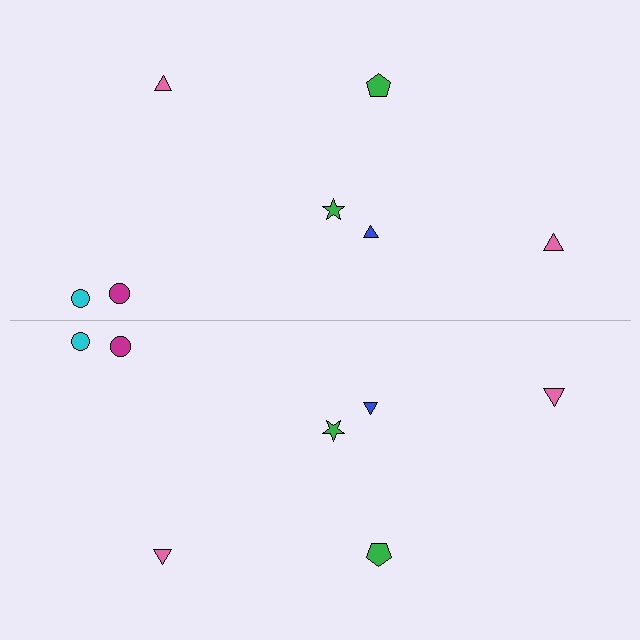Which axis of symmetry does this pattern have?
The pattern has a horizontal axis of symmetry running through the center of the image.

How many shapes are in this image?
There are 14 shapes in this image.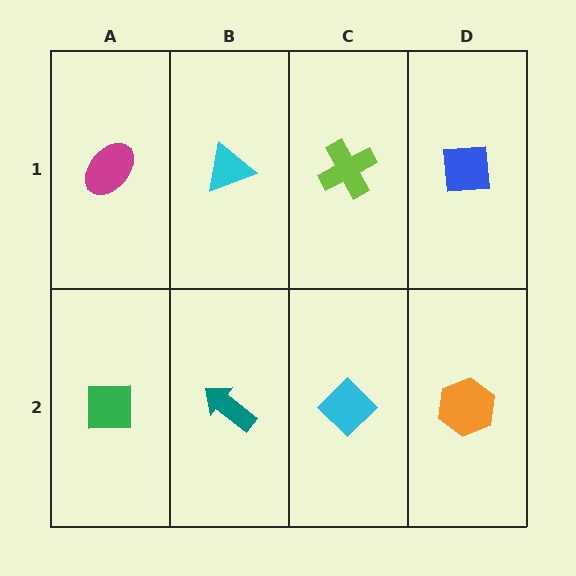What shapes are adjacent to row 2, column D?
A blue square (row 1, column D), a cyan diamond (row 2, column C).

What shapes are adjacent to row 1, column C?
A cyan diamond (row 2, column C), a cyan triangle (row 1, column B), a blue square (row 1, column D).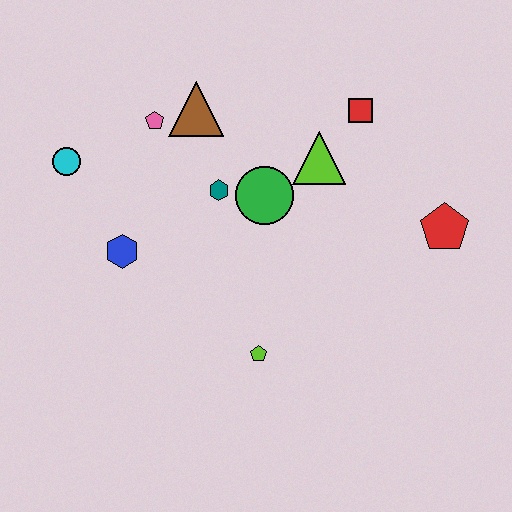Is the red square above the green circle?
Yes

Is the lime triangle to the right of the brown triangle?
Yes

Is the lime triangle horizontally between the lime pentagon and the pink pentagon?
No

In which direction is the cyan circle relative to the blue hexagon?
The cyan circle is above the blue hexagon.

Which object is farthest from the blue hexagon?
The red pentagon is farthest from the blue hexagon.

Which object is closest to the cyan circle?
The pink pentagon is closest to the cyan circle.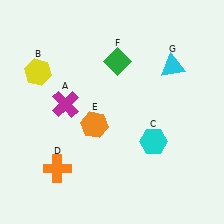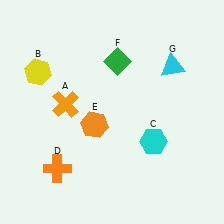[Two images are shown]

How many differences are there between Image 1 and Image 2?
There is 1 difference between the two images.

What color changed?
The cross (A) changed from magenta in Image 1 to orange in Image 2.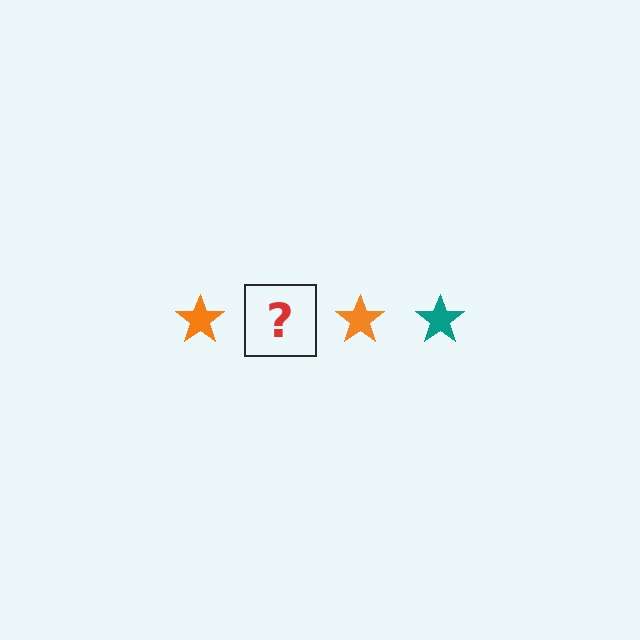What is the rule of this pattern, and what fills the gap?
The rule is that the pattern cycles through orange, teal stars. The gap should be filled with a teal star.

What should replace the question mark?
The question mark should be replaced with a teal star.